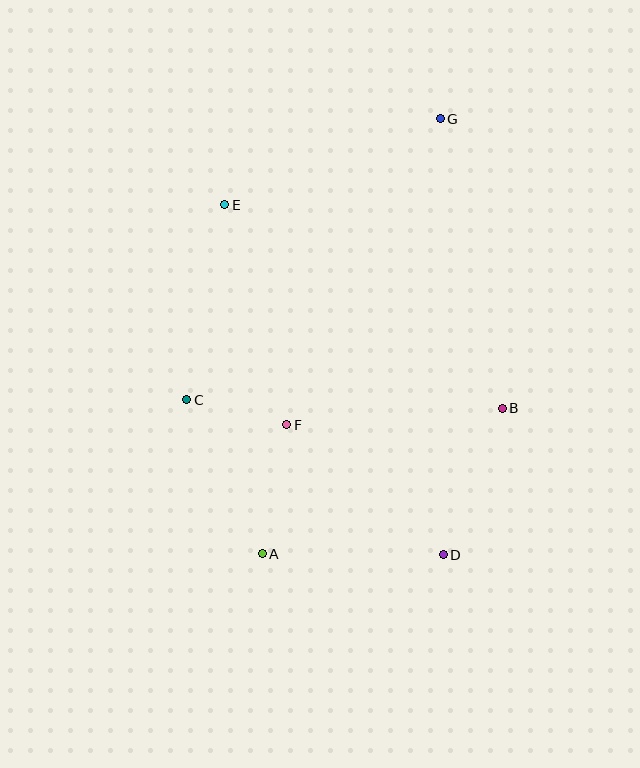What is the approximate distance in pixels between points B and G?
The distance between B and G is approximately 296 pixels.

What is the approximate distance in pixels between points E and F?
The distance between E and F is approximately 229 pixels.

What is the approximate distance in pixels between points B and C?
The distance between B and C is approximately 315 pixels.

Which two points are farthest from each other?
Points A and G are farthest from each other.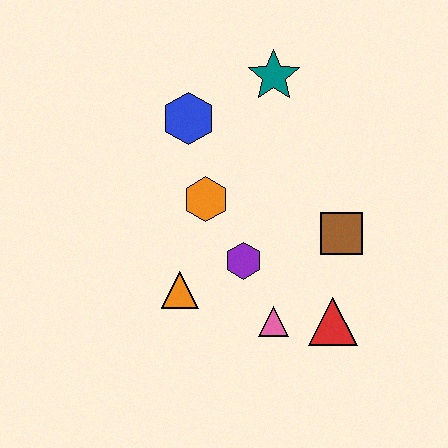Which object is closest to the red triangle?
The pink triangle is closest to the red triangle.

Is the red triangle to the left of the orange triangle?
No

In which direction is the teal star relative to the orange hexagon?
The teal star is above the orange hexagon.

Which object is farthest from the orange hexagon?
The red triangle is farthest from the orange hexagon.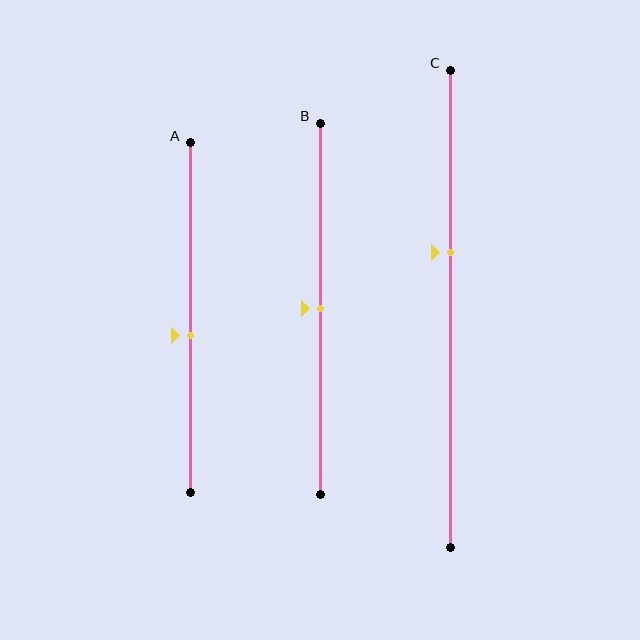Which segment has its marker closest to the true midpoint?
Segment B has its marker closest to the true midpoint.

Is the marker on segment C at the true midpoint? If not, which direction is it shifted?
No, the marker on segment C is shifted upward by about 12% of the segment length.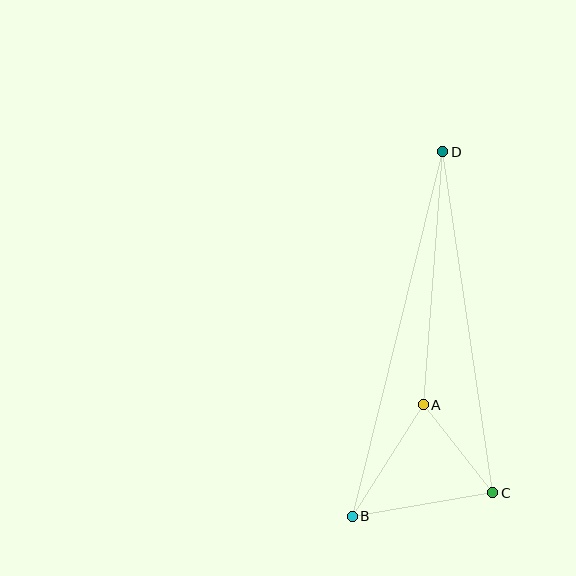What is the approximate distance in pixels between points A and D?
The distance between A and D is approximately 254 pixels.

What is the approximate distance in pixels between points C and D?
The distance between C and D is approximately 345 pixels.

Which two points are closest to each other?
Points A and C are closest to each other.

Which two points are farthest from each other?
Points B and D are farthest from each other.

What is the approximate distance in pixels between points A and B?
The distance between A and B is approximately 133 pixels.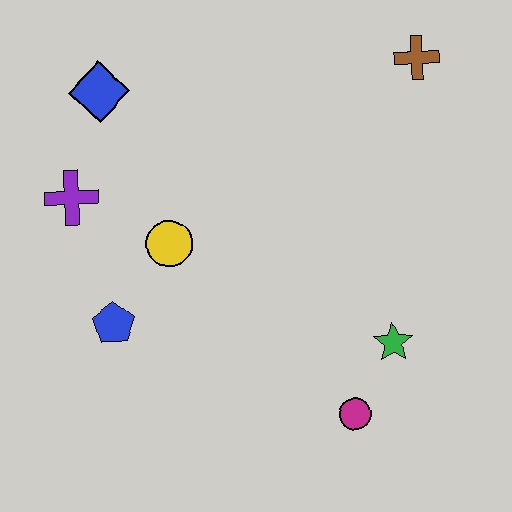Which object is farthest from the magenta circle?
The blue diamond is farthest from the magenta circle.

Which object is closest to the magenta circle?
The green star is closest to the magenta circle.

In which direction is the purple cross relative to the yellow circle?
The purple cross is to the left of the yellow circle.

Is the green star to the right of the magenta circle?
Yes